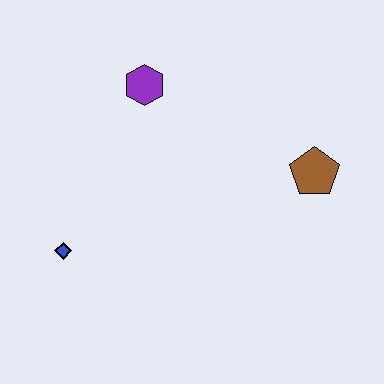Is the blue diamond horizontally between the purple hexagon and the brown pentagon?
No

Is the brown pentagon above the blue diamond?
Yes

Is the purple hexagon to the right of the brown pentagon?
No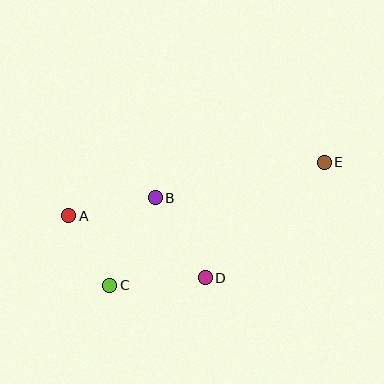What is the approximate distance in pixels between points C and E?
The distance between C and E is approximately 247 pixels.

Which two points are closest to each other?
Points A and C are closest to each other.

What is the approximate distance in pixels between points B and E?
The distance between B and E is approximately 173 pixels.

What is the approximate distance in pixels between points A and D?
The distance between A and D is approximately 150 pixels.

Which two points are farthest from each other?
Points A and E are farthest from each other.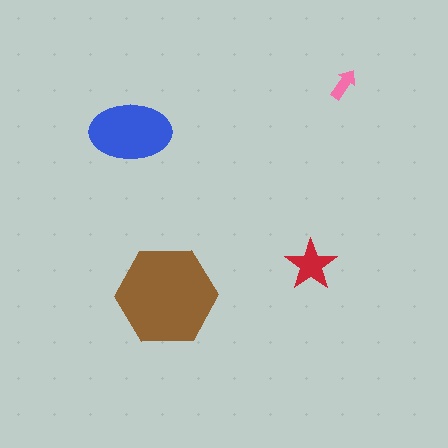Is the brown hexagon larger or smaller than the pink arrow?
Larger.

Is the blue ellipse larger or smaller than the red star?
Larger.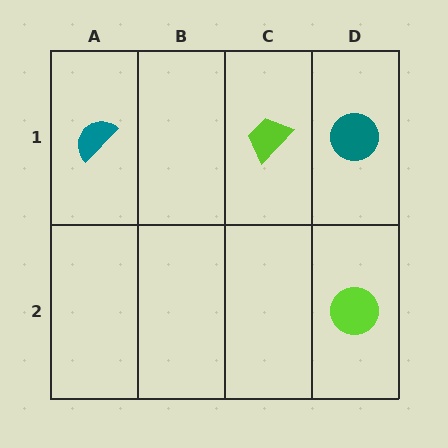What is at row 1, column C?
A lime trapezoid.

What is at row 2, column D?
A lime circle.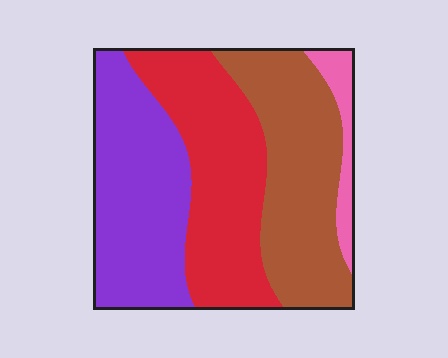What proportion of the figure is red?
Red covers 31% of the figure.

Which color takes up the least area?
Pink, at roughly 5%.